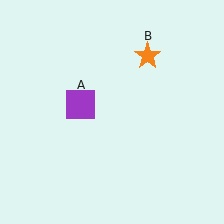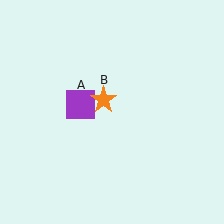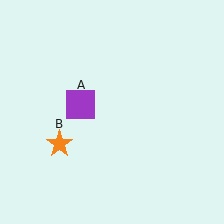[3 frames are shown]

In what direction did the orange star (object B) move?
The orange star (object B) moved down and to the left.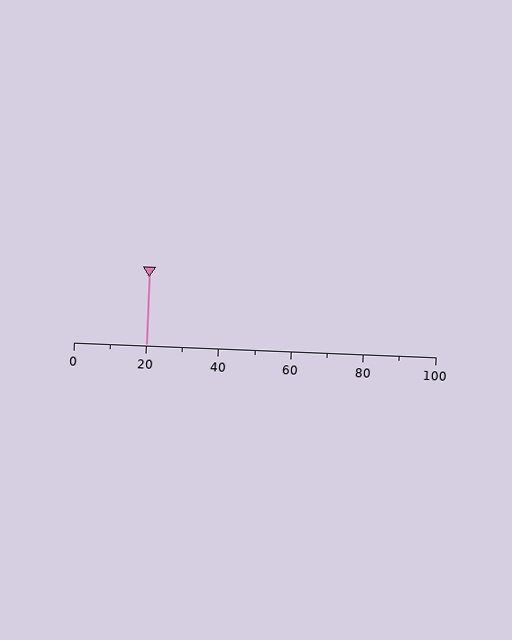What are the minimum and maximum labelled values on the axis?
The axis runs from 0 to 100.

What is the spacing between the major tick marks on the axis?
The major ticks are spaced 20 apart.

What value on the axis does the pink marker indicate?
The marker indicates approximately 20.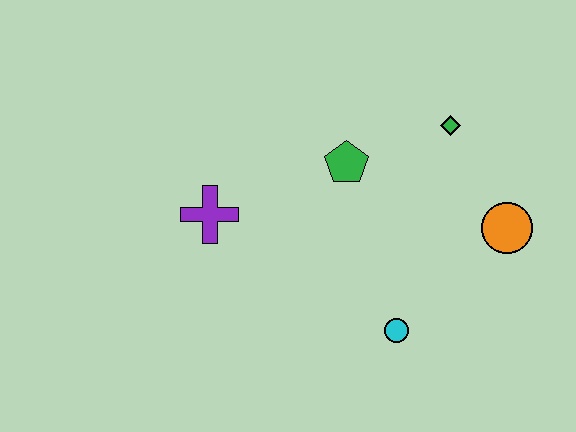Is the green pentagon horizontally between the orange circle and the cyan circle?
No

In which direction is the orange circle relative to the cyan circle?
The orange circle is to the right of the cyan circle.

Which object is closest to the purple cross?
The green pentagon is closest to the purple cross.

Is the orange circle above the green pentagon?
No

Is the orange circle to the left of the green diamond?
No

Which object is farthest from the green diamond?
The purple cross is farthest from the green diamond.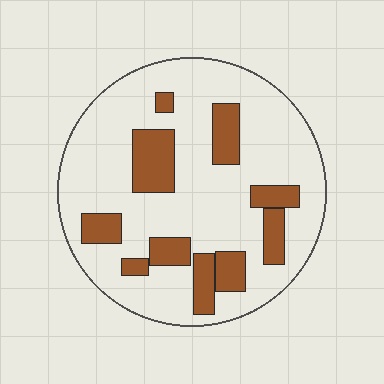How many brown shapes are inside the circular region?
10.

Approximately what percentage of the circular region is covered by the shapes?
Approximately 25%.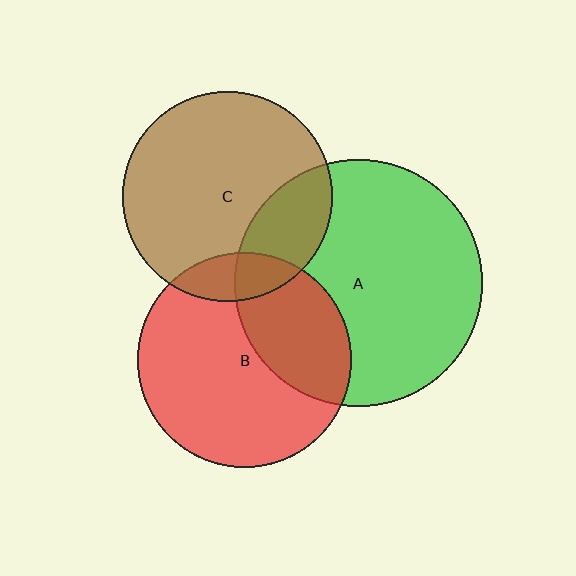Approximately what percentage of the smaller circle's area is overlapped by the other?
Approximately 10%.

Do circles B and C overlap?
Yes.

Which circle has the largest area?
Circle A (green).